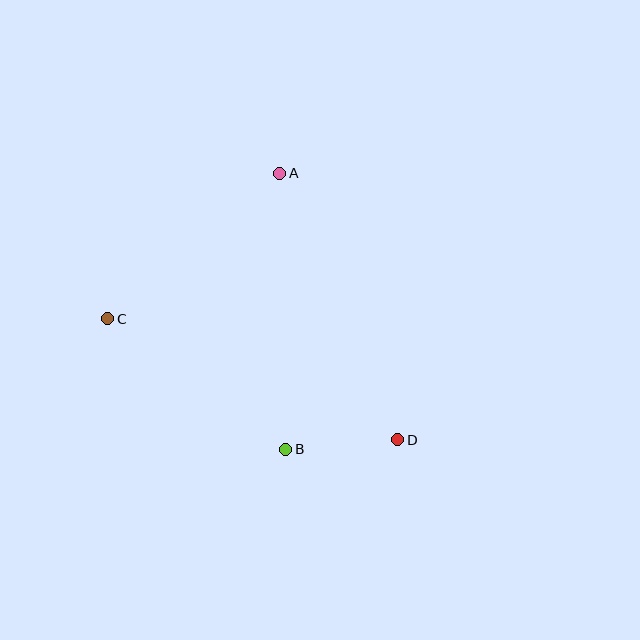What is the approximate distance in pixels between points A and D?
The distance between A and D is approximately 291 pixels.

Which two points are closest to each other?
Points B and D are closest to each other.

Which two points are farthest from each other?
Points C and D are farthest from each other.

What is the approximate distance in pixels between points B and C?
The distance between B and C is approximately 221 pixels.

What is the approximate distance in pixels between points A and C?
The distance between A and C is approximately 225 pixels.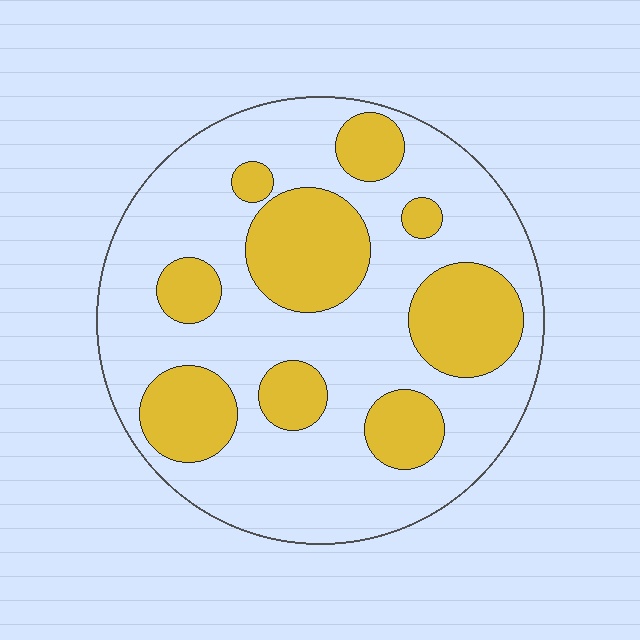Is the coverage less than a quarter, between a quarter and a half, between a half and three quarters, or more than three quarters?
Between a quarter and a half.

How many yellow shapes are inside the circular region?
9.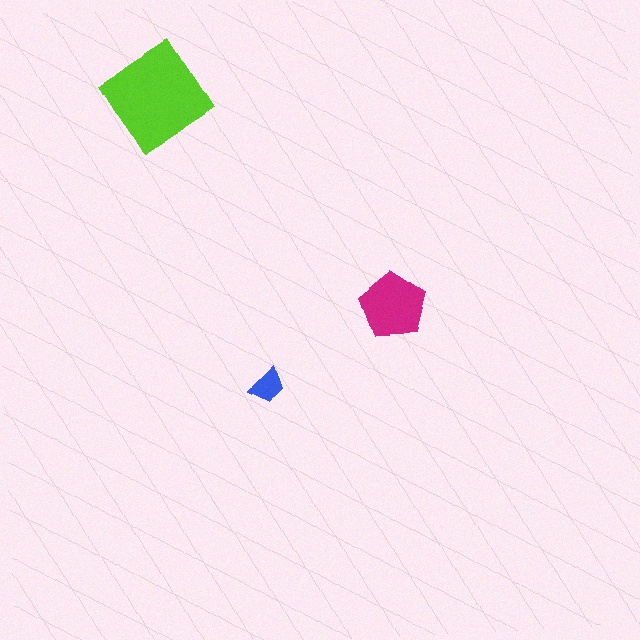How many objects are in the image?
There are 3 objects in the image.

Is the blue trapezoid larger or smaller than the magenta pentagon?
Smaller.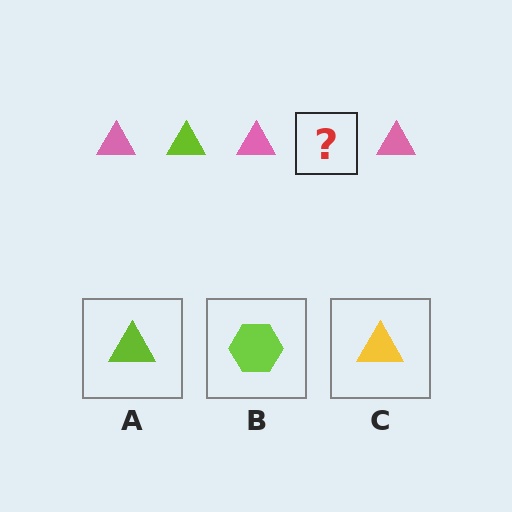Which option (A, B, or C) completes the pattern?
A.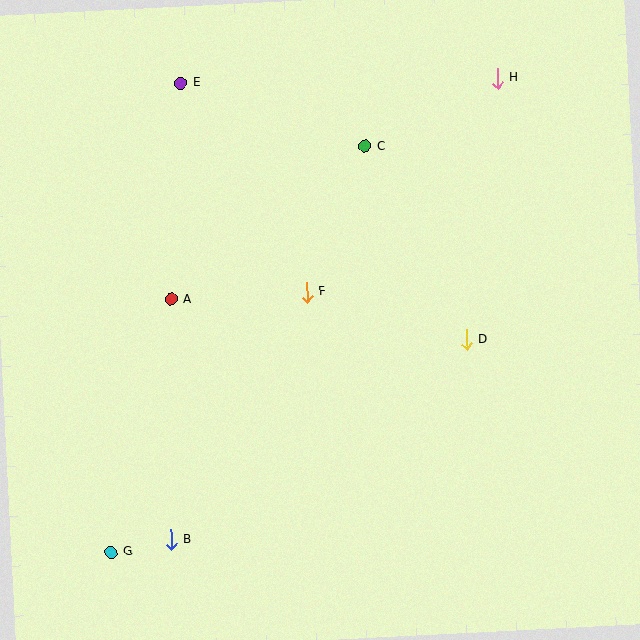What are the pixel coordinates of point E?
Point E is at (181, 83).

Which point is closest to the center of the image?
Point F at (307, 292) is closest to the center.